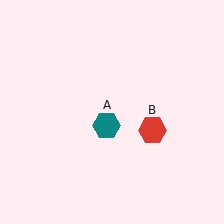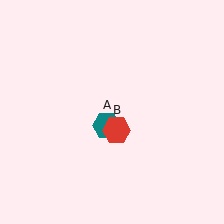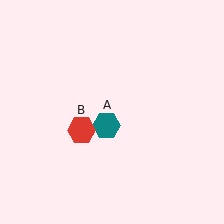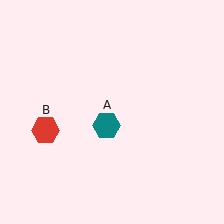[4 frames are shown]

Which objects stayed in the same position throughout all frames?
Teal hexagon (object A) remained stationary.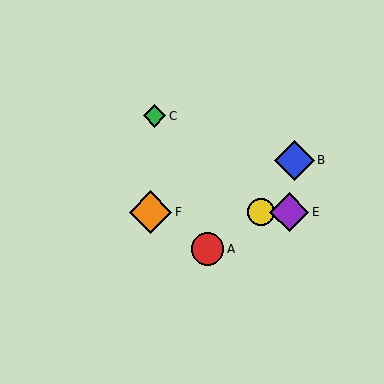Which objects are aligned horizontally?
Objects D, E, F are aligned horizontally.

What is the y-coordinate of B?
Object B is at y≈160.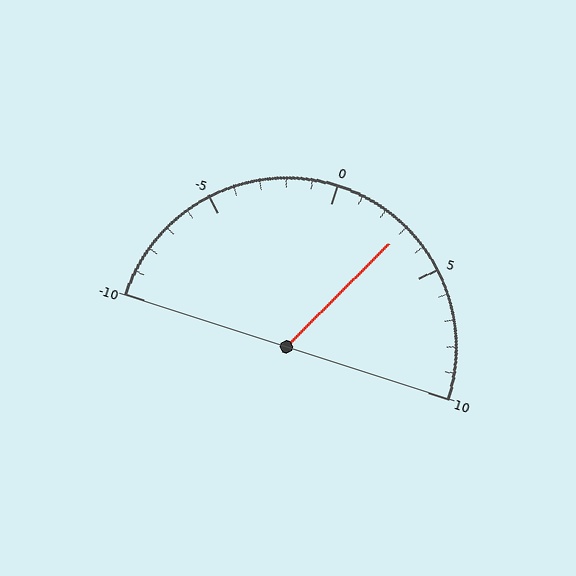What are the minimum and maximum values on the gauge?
The gauge ranges from -10 to 10.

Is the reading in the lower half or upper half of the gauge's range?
The reading is in the upper half of the range (-10 to 10).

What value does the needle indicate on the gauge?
The needle indicates approximately 3.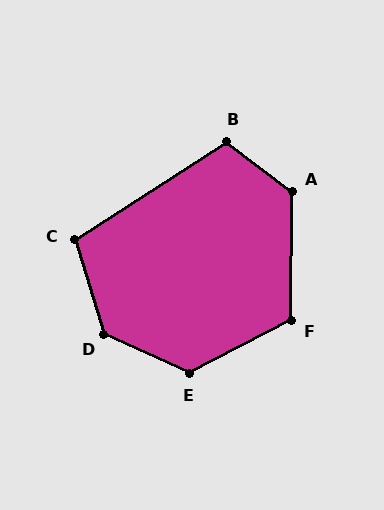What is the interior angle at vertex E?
Approximately 128 degrees (obtuse).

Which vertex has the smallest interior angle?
C, at approximately 105 degrees.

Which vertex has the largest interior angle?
D, at approximately 132 degrees.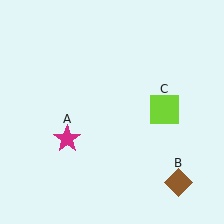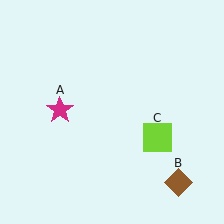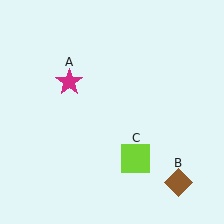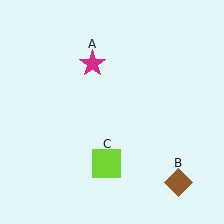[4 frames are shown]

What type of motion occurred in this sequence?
The magenta star (object A), lime square (object C) rotated clockwise around the center of the scene.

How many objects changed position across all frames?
2 objects changed position: magenta star (object A), lime square (object C).